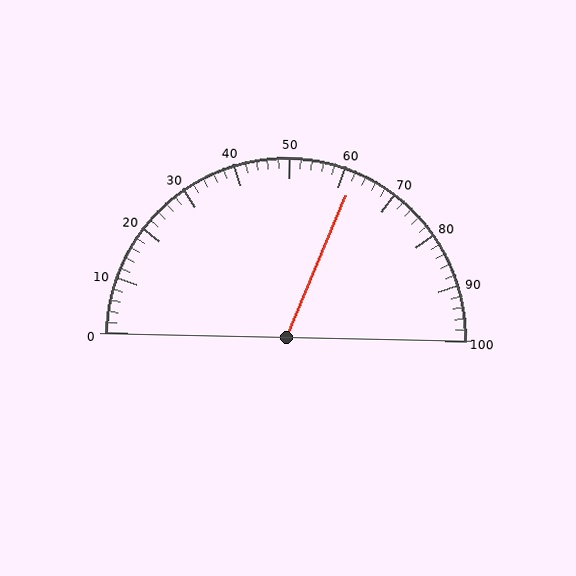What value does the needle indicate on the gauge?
The needle indicates approximately 62.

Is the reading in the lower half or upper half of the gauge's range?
The reading is in the upper half of the range (0 to 100).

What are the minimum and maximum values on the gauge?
The gauge ranges from 0 to 100.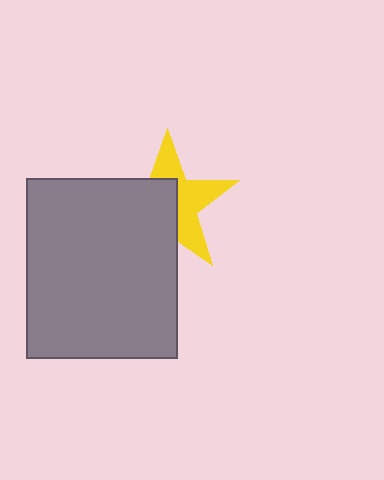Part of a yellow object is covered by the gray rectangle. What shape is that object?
It is a star.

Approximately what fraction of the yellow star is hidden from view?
Roughly 52% of the yellow star is hidden behind the gray rectangle.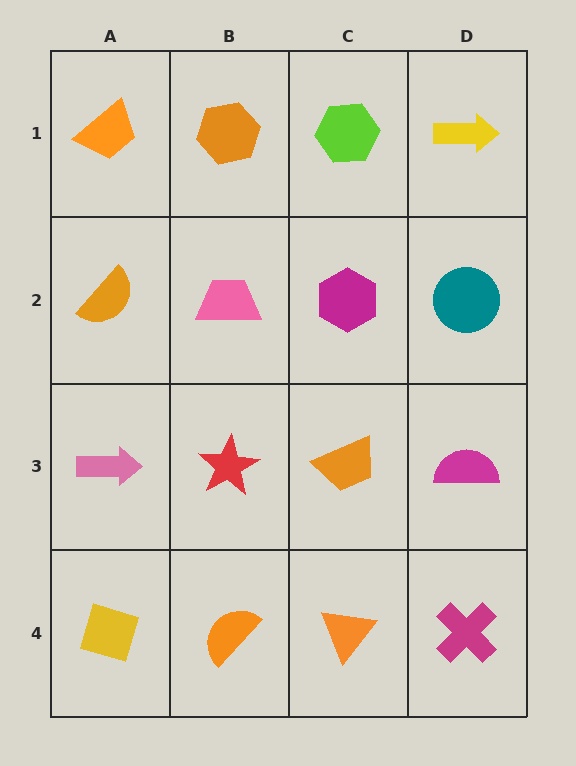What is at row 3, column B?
A red star.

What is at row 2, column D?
A teal circle.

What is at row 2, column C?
A magenta hexagon.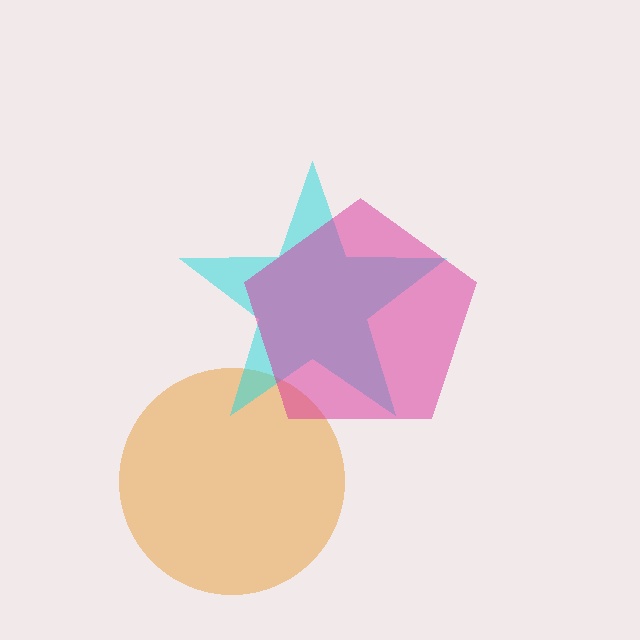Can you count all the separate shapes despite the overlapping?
Yes, there are 3 separate shapes.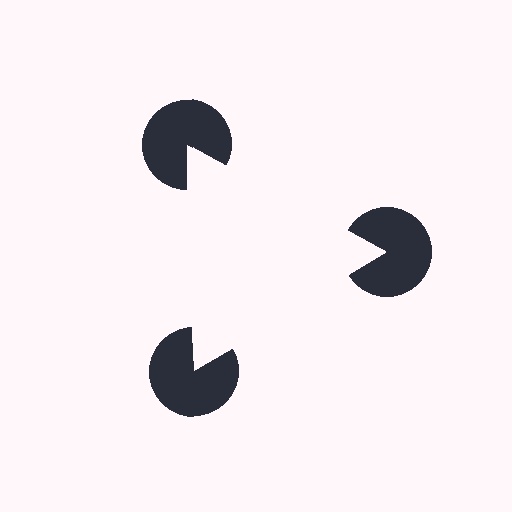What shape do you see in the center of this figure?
An illusory triangle — its edges are inferred from the aligned wedge cuts in the pac-man discs, not physically drawn.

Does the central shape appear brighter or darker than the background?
It typically appears slightly brighter than the background, even though no actual brightness change is drawn.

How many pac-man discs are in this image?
There are 3 — one at each vertex of the illusory triangle.